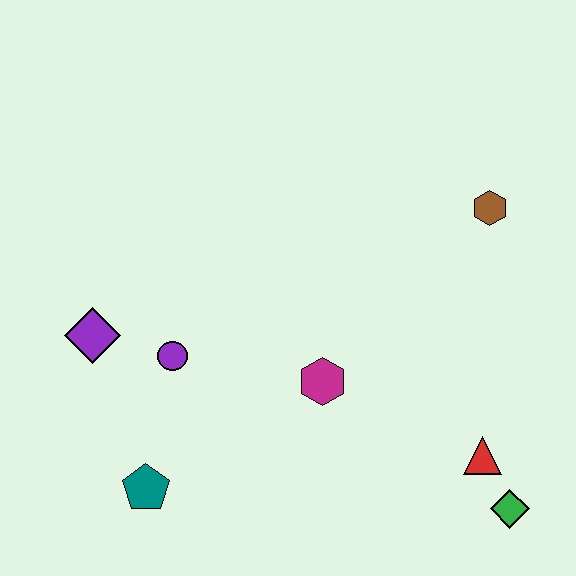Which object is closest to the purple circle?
The purple diamond is closest to the purple circle.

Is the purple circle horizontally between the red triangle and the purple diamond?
Yes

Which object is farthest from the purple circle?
The green diamond is farthest from the purple circle.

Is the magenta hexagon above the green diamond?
Yes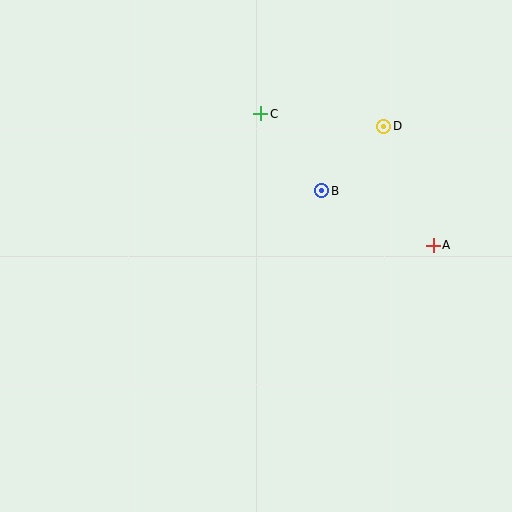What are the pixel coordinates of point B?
Point B is at (322, 191).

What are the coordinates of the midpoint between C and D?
The midpoint between C and D is at (322, 120).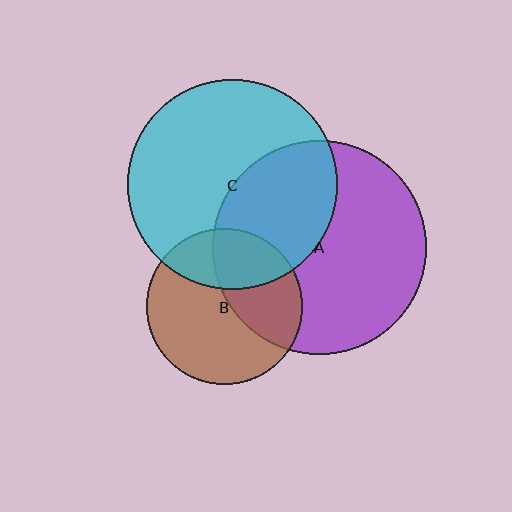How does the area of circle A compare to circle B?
Approximately 1.9 times.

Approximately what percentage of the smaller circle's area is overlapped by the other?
Approximately 40%.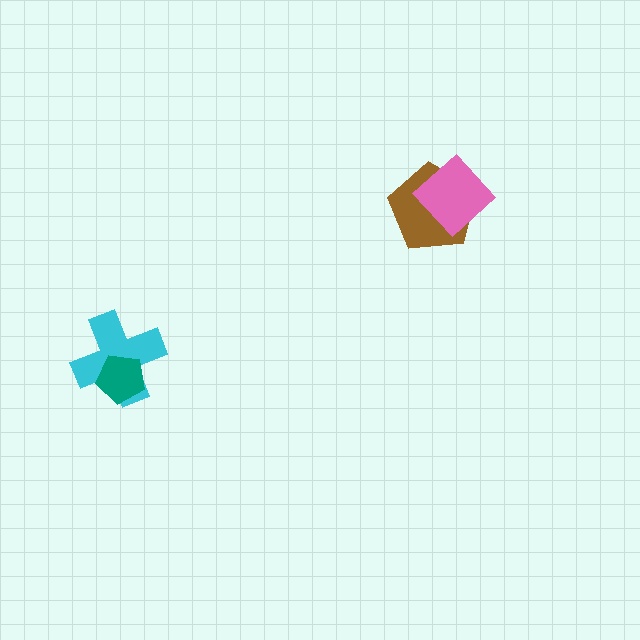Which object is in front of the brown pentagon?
The pink diamond is in front of the brown pentagon.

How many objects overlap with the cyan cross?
1 object overlaps with the cyan cross.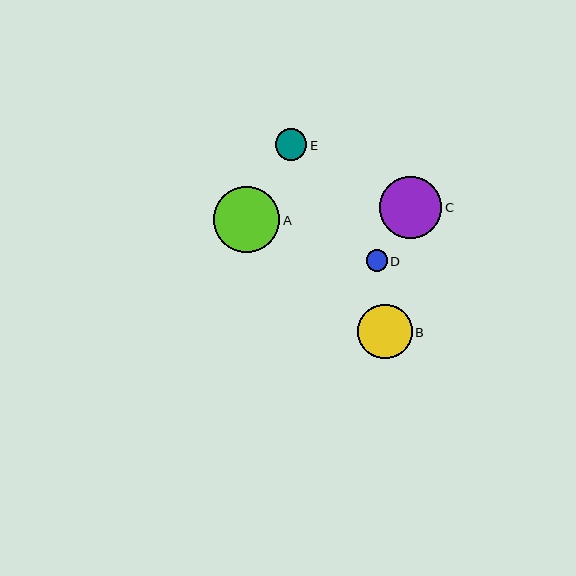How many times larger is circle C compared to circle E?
Circle C is approximately 2.0 times the size of circle E.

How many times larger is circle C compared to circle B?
Circle C is approximately 1.1 times the size of circle B.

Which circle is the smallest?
Circle D is the smallest with a size of approximately 21 pixels.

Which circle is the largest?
Circle A is the largest with a size of approximately 66 pixels.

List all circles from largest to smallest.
From largest to smallest: A, C, B, E, D.